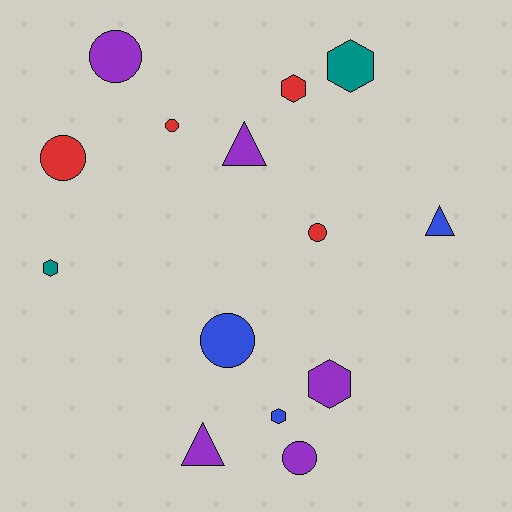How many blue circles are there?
There is 1 blue circle.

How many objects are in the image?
There are 14 objects.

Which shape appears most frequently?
Circle, with 6 objects.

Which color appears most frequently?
Purple, with 5 objects.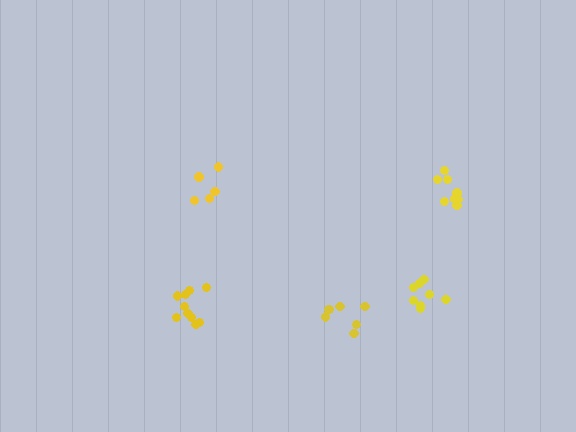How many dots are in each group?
Group 1: 8 dots, Group 2: 7 dots, Group 3: 8 dots, Group 4: 10 dots, Group 5: 5 dots (38 total).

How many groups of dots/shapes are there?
There are 5 groups.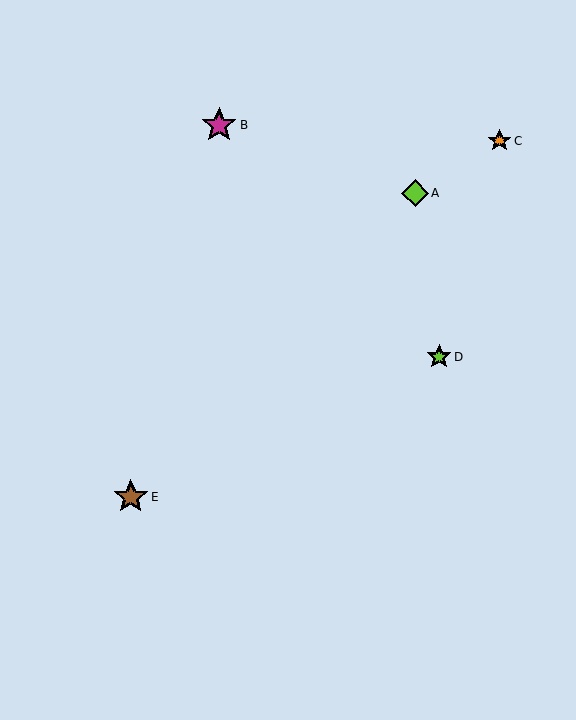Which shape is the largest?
The magenta star (labeled B) is the largest.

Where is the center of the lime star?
The center of the lime star is at (439, 357).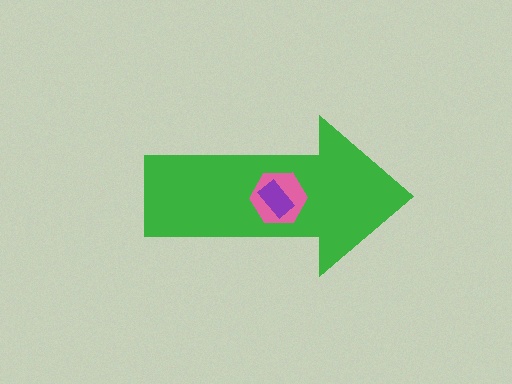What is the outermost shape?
The green arrow.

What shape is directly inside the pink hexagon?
The purple rectangle.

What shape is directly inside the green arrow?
The pink hexagon.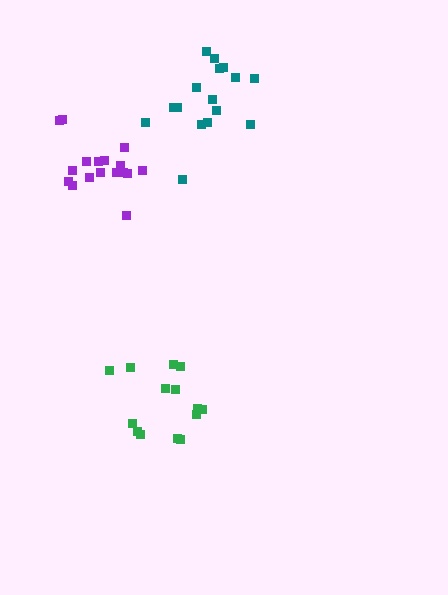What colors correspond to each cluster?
The clusters are colored: green, purple, teal.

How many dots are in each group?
Group 1: 14 dots, Group 2: 17 dots, Group 3: 16 dots (47 total).